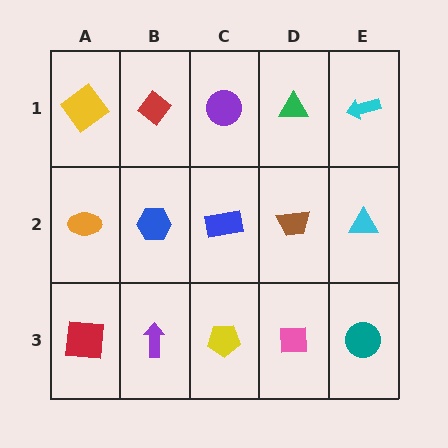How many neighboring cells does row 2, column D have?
4.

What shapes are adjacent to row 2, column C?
A purple circle (row 1, column C), a yellow pentagon (row 3, column C), a blue hexagon (row 2, column B), a brown trapezoid (row 2, column D).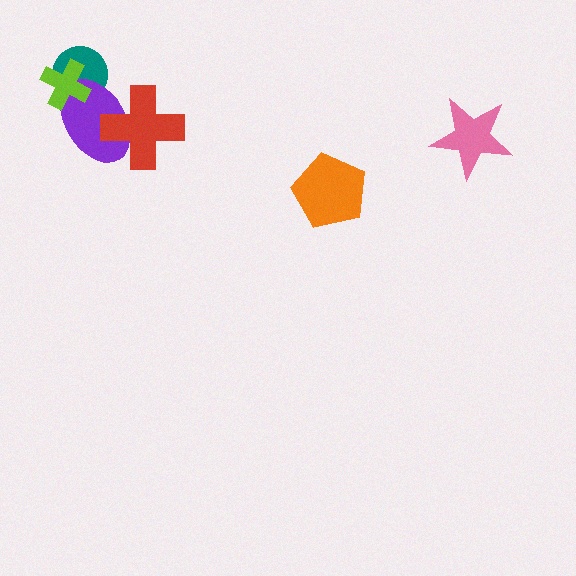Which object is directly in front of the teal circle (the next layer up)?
The purple ellipse is directly in front of the teal circle.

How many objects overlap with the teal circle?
2 objects overlap with the teal circle.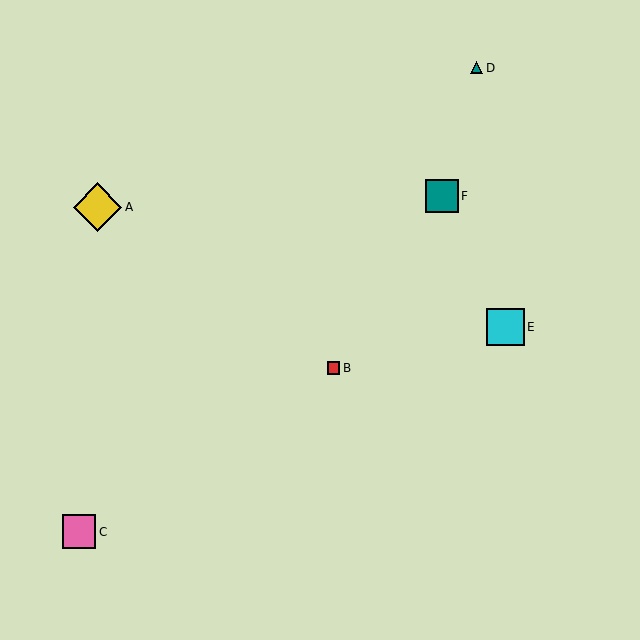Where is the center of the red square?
The center of the red square is at (334, 368).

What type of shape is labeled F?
Shape F is a teal square.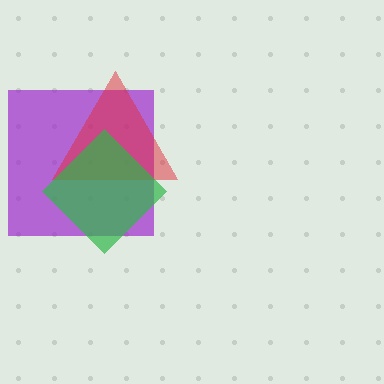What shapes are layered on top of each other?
The layered shapes are: a purple square, a red triangle, a green diamond.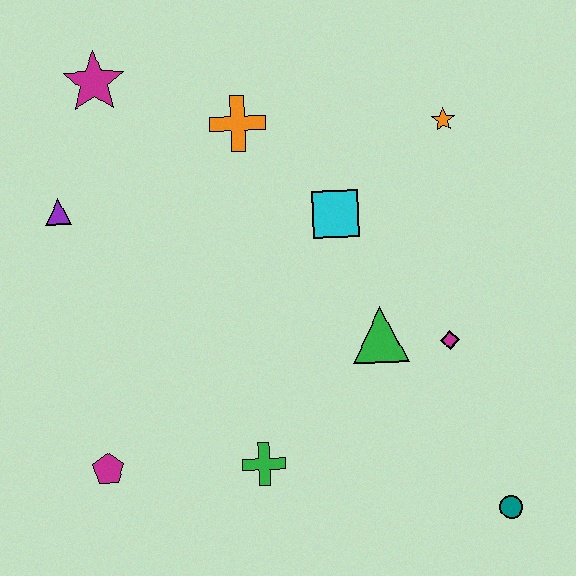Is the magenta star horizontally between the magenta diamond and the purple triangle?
Yes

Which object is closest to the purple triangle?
The magenta star is closest to the purple triangle.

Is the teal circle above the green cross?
No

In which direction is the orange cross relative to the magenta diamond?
The orange cross is above the magenta diamond.